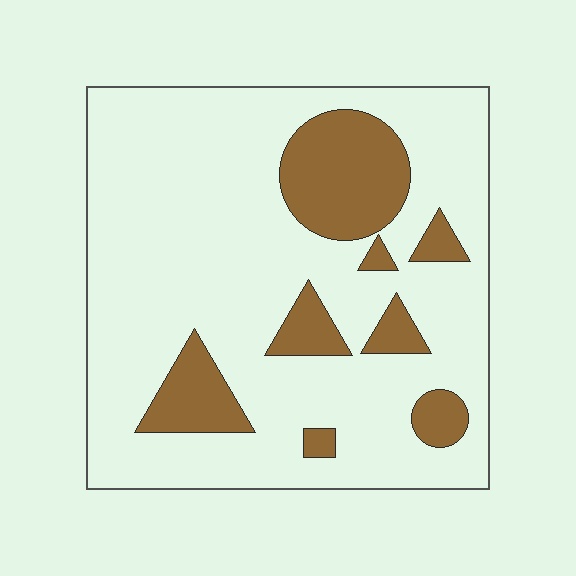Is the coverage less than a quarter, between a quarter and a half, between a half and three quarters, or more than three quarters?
Less than a quarter.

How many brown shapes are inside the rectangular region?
8.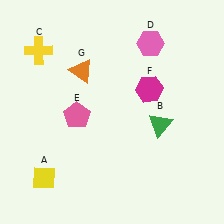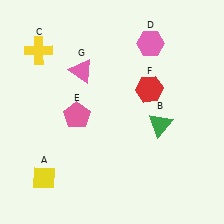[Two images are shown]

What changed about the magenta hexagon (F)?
In Image 1, F is magenta. In Image 2, it changed to red.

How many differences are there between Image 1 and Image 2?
There are 2 differences between the two images.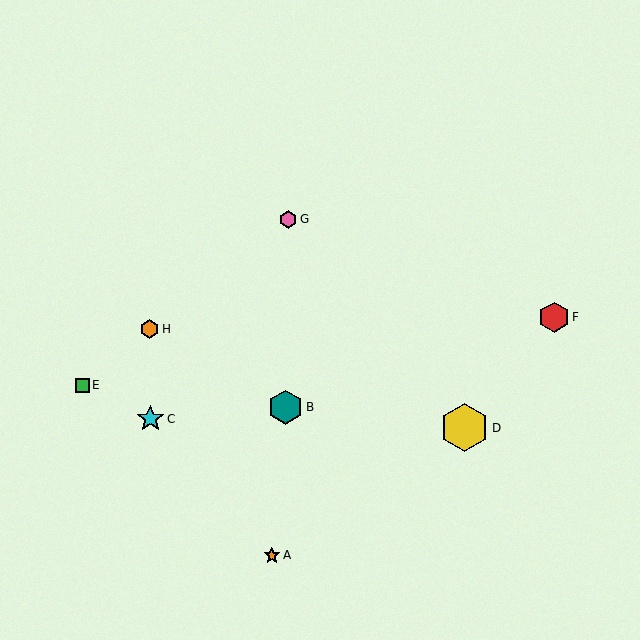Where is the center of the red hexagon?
The center of the red hexagon is at (554, 317).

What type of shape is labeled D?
Shape D is a yellow hexagon.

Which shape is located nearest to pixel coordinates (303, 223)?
The pink hexagon (labeled G) at (288, 220) is nearest to that location.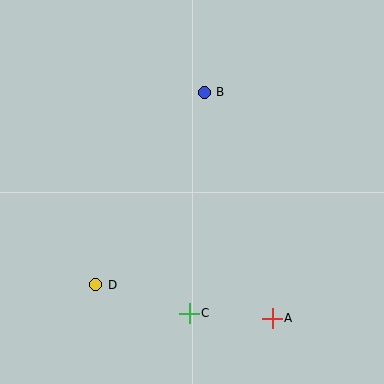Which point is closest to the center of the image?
Point B at (204, 92) is closest to the center.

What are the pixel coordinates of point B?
Point B is at (204, 92).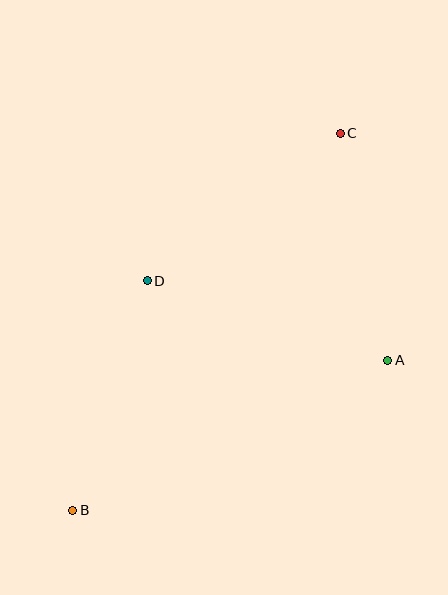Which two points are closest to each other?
Points A and C are closest to each other.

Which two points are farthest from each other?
Points B and C are farthest from each other.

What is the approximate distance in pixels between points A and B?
The distance between A and B is approximately 349 pixels.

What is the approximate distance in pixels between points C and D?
The distance between C and D is approximately 242 pixels.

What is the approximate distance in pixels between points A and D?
The distance between A and D is approximately 253 pixels.